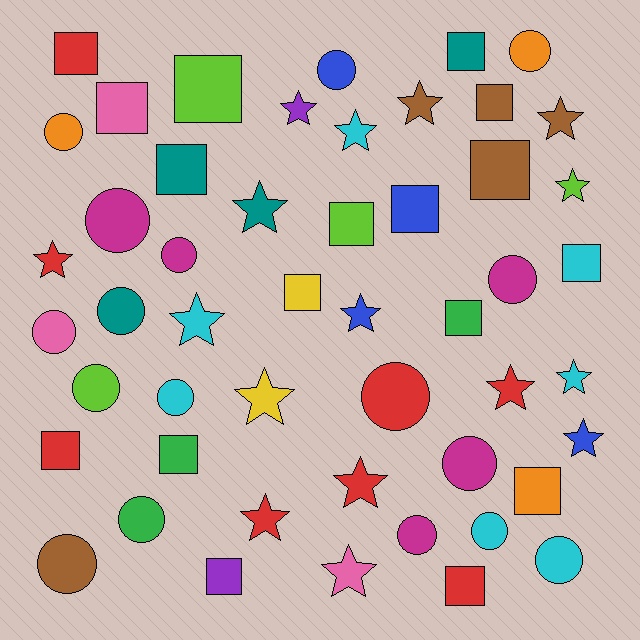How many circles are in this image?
There are 17 circles.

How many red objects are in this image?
There are 8 red objects.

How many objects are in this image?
There are 50 objects.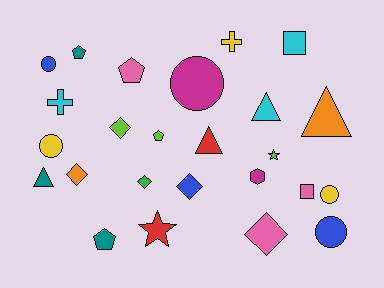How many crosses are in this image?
There are 2 crosses.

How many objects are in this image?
There are 25 objects.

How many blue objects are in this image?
There are 3 blue objects.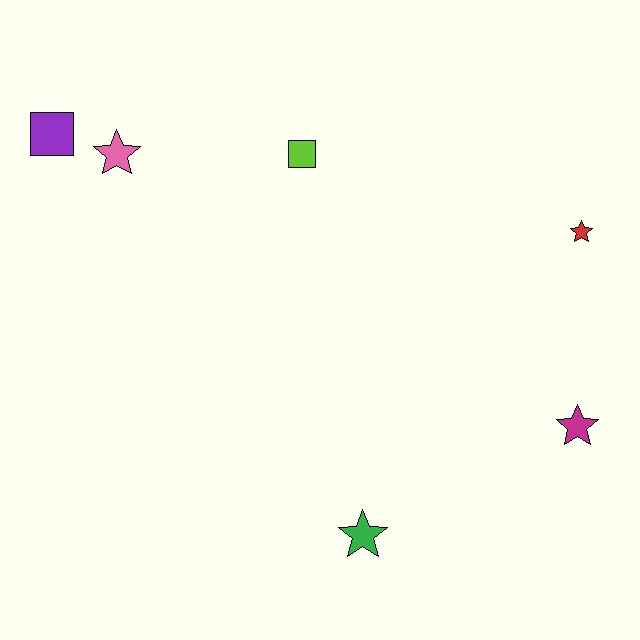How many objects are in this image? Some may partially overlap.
There are 6 objects.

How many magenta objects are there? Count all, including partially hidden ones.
There is 1 magenta object.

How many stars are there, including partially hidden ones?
There are 4 stars.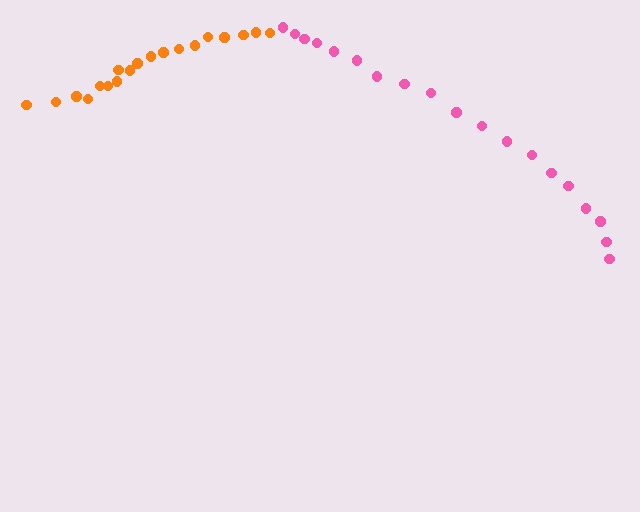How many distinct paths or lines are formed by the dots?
There are 2 distinct paths.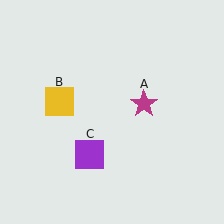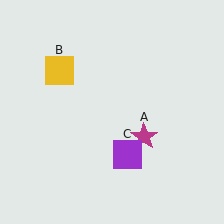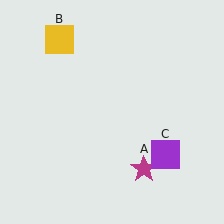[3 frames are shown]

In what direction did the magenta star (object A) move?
The magenta star (object A) moved down.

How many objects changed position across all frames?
3 objects changed position: magenta star (object A), yellow square (object B), purple square (object C).